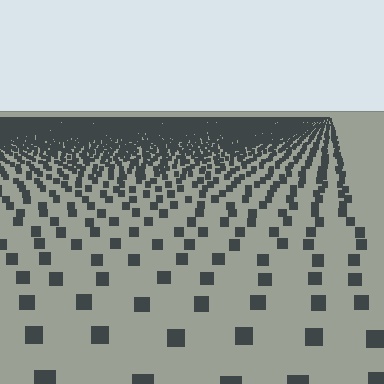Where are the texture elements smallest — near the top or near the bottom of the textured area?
Near the top.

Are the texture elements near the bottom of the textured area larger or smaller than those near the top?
Larger. Near the bottom, elements are closer to the viewer and appear at a bigger on-screen size.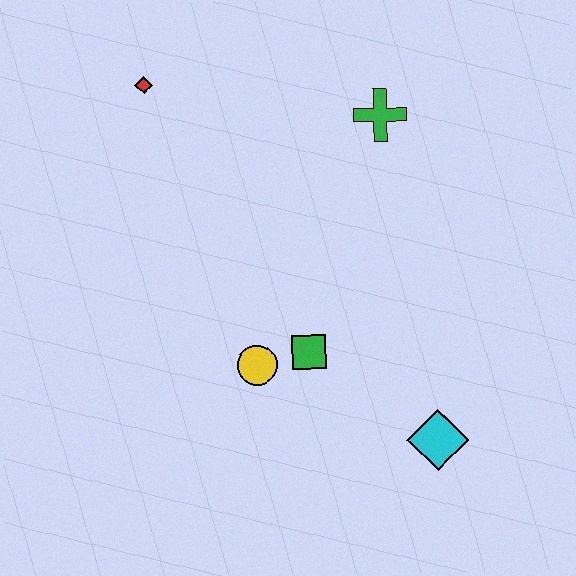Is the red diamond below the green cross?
No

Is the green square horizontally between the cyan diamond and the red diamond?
Yes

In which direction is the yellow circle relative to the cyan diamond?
The yellow circle is to the left of the cyan diamond.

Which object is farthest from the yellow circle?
The red diamond is farthest from the yellow circle.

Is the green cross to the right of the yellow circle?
Yes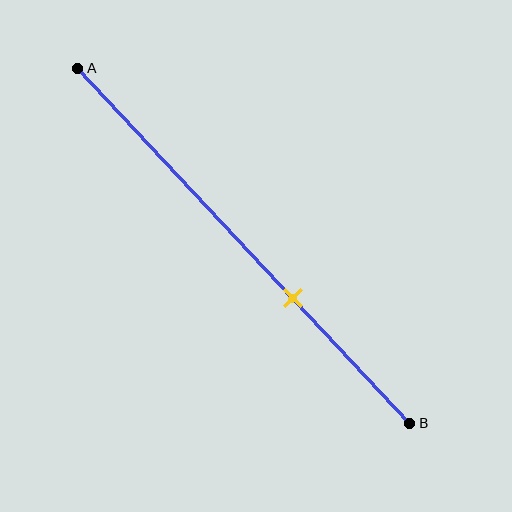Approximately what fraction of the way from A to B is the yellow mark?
The yellow mark is approximately 65% of the way from A to B.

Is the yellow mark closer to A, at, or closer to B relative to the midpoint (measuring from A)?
The yellow mark is closer to point B than the midpoint of segment AB.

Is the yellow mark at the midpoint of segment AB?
No, the mark is at about 65% from A, not at the 50% midpoint.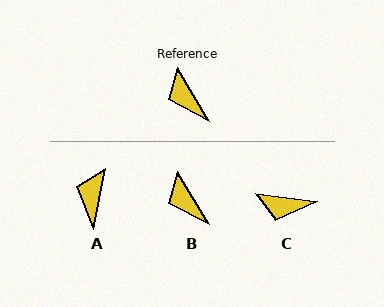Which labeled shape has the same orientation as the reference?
B.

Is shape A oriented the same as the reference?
No, it is off by about 41 degrees.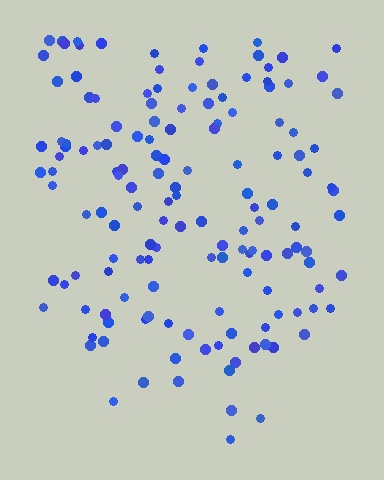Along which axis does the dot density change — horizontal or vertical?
Vertical.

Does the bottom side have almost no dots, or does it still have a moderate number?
Still a moderate number, just noticeably fewer than the top.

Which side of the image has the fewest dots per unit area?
The bottom.